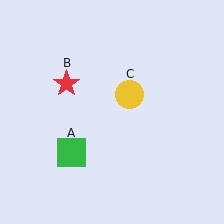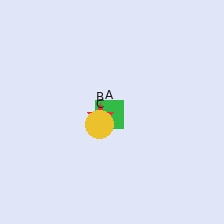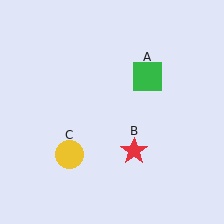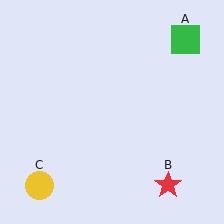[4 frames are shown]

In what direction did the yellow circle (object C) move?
The yellow circle (object C) moved down and to the left.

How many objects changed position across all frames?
3 objects changed position: green square (object A), red star (object B), yellow circle (object C).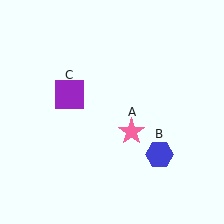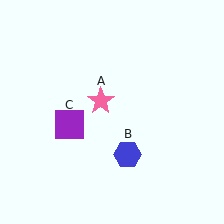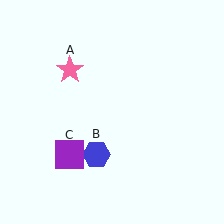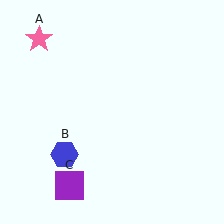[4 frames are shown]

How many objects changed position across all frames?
3 objects changed position: pink star (object A), blue hexagon (object B), purple square (object C).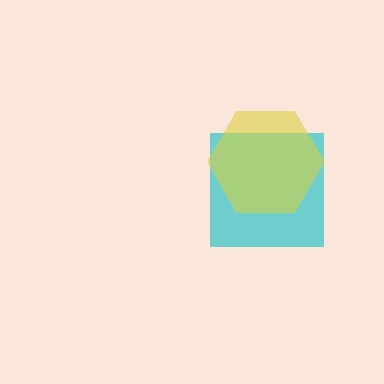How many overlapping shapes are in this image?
There are 2 overlapping shapes in the image.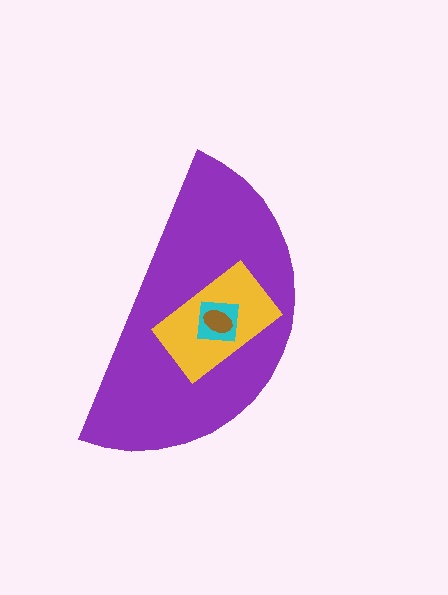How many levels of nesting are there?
4.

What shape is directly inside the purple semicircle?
The yellow rectangle.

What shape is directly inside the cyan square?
The brown ellipse.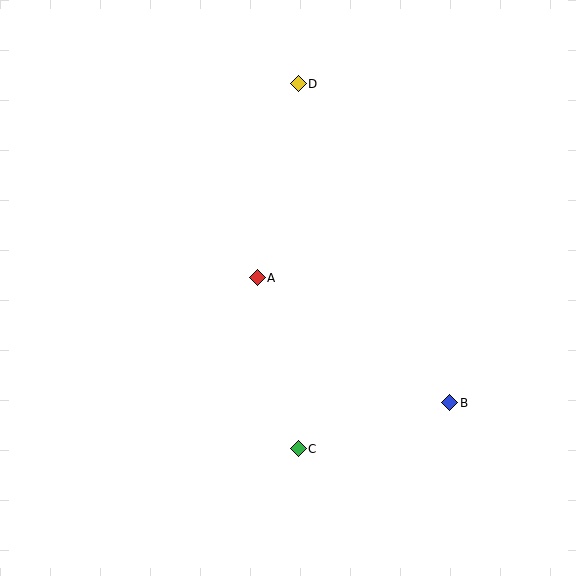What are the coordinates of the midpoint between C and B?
The midpoint between C and B is at (374, 426).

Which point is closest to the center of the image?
Point A at (257, 278) is closest to the center.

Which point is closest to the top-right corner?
Point D is closest to the top-right corner.